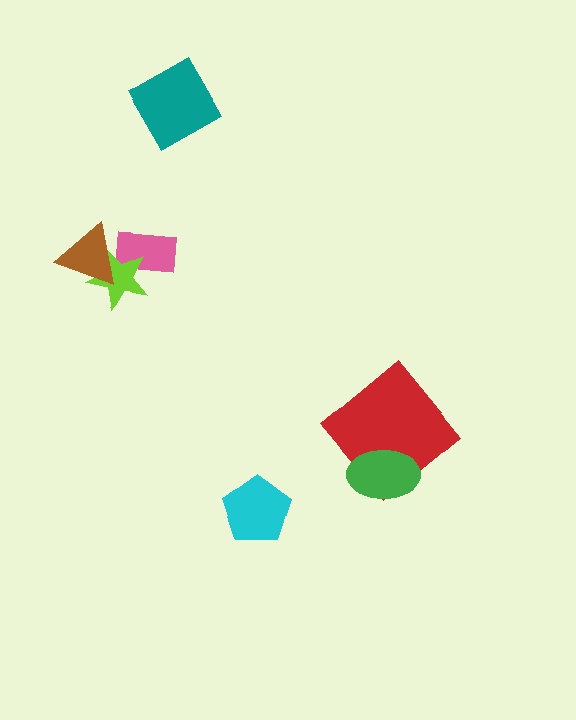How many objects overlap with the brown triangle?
2 objects overlap with the brown triangle.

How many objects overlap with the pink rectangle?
2 objects overlap with the pink rectangle.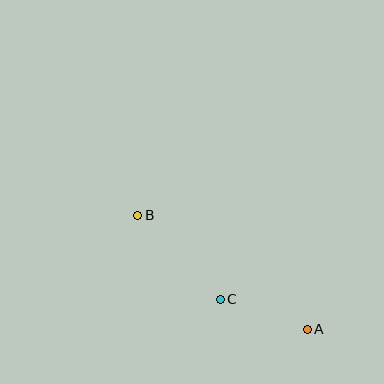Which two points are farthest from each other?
Points A and B are farthest from each other.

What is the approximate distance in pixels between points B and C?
The distance between B and C is approximately 118 pixels.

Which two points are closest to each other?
Points A and C are closest to each other.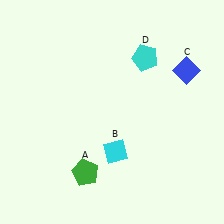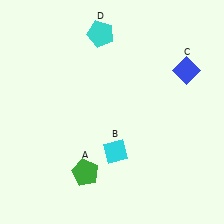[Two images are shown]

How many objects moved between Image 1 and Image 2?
1 object moved between the two images.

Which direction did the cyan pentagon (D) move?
The cyan pentagon (D) moved left.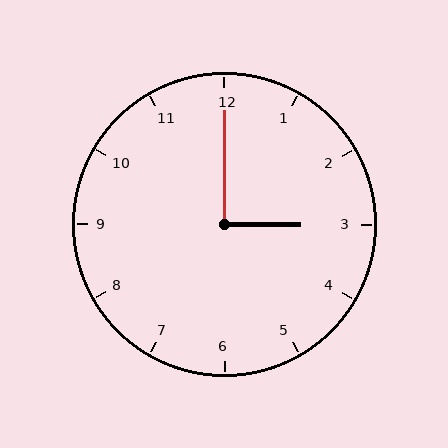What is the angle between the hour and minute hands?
Approximately 90 degrees.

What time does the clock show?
3:00.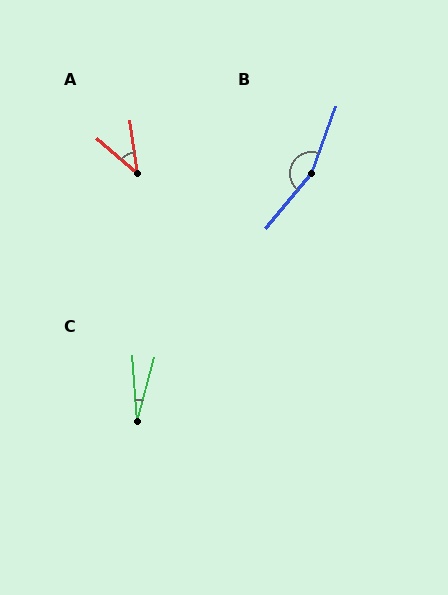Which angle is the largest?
B, at approximately 160 degrees.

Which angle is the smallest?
C, at approximately 20 degrees.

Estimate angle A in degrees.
Approximately 41 degrees.